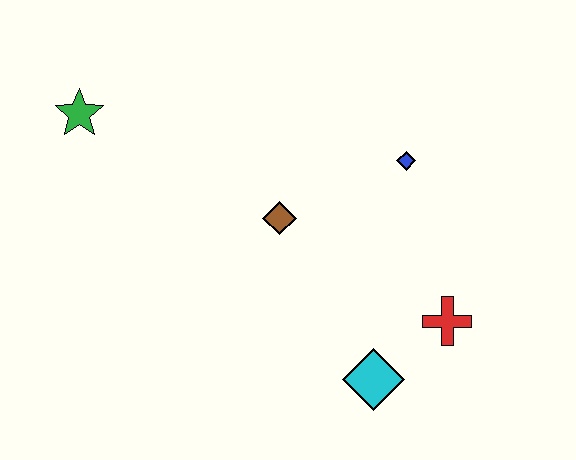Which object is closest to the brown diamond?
The blue diamond is closest to the brown diamond.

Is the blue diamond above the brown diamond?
Yes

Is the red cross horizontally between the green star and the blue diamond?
No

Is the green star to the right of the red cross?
No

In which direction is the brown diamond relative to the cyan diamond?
The brown diamond is above the cyan diamond.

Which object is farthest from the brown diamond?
The green star is farthest from the brown diamond.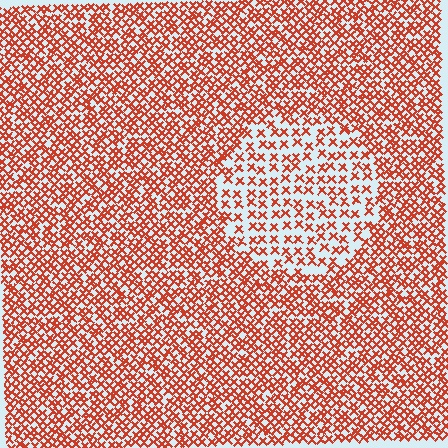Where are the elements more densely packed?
The elements are more densely packed outside the circle boundary.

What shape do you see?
I see a circle.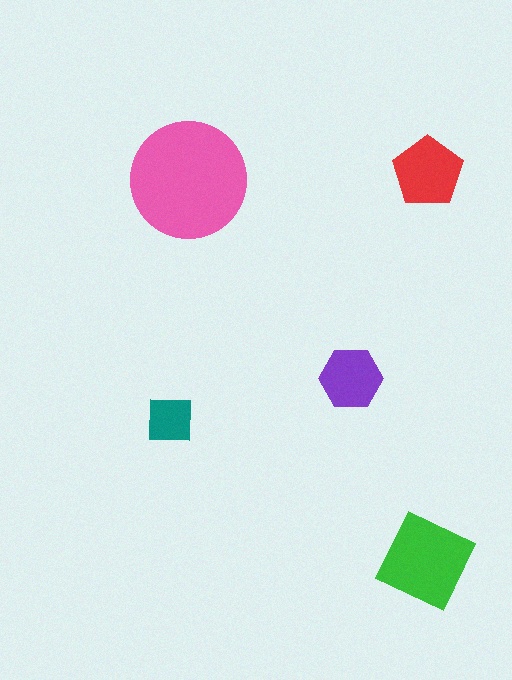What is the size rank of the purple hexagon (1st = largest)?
4th.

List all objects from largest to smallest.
The pink circle, the green diamond, the red pentagon, the purple hexagon, the teal square.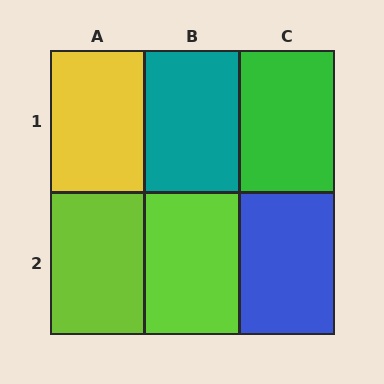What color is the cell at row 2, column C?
Blue.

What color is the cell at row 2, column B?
Lime.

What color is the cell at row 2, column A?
Lime.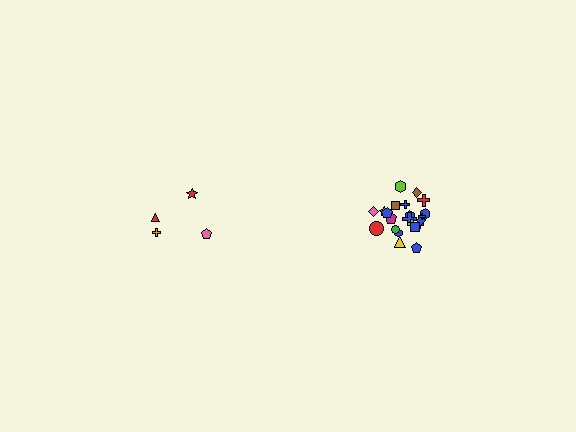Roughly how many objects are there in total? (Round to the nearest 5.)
Roughly 25 objects in total.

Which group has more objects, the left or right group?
The right group.